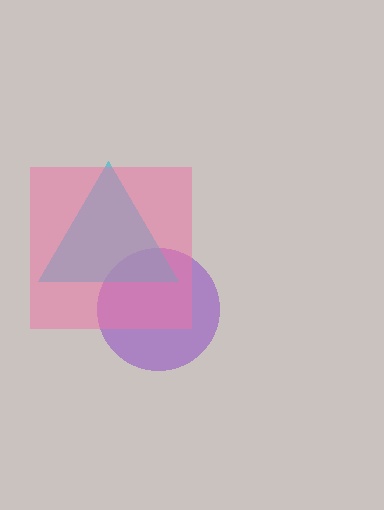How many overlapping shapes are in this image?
There are 3 overlapping shapes in the image.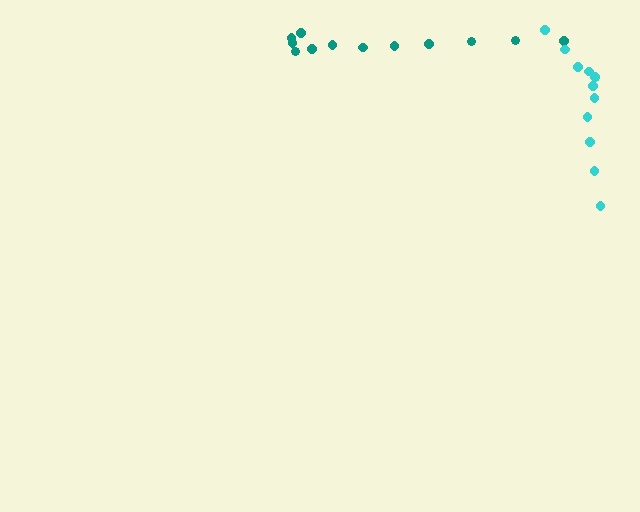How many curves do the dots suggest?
There are 2 distinct paths.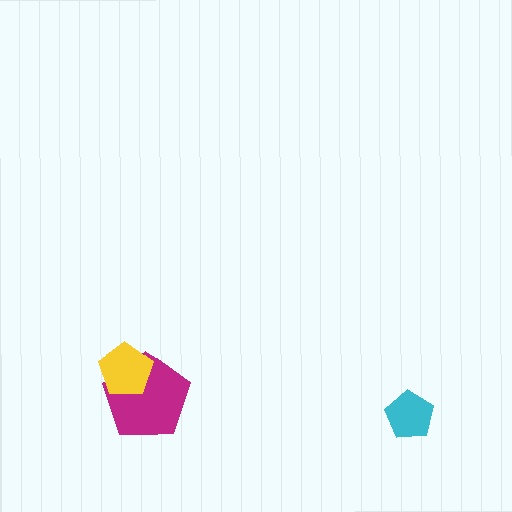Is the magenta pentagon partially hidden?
Yes, it is partially covered by another shape.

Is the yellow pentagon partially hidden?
No, no other shape covers it.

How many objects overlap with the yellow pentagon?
1 object overlaps with the yellow pentagon.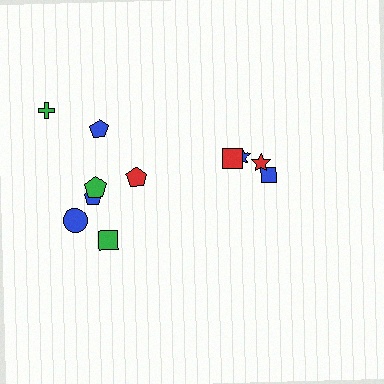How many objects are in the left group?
There are 7 objects.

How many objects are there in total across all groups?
There are 11 objects.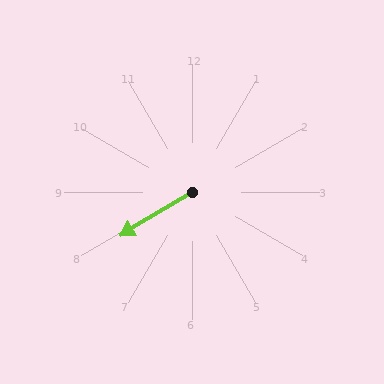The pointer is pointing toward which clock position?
Roughly 8 o'clock.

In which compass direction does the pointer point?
Southwest.